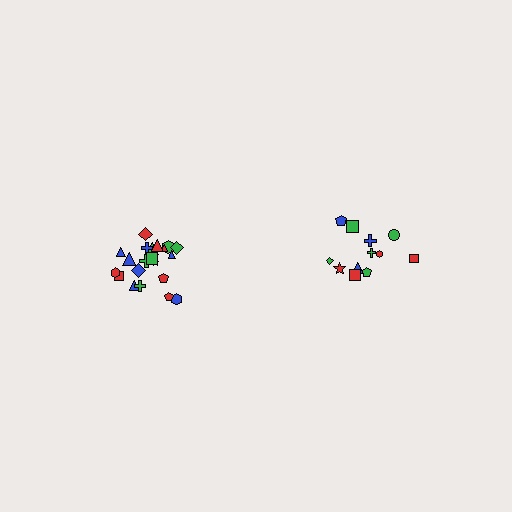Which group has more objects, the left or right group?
The left group.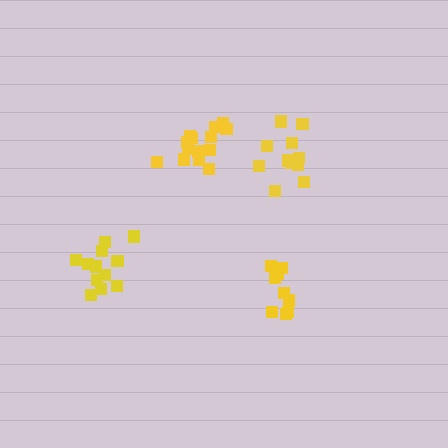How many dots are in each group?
Group 1: 9 dots, Group 2: 15 dots, Group 3: 12 dots, Group 4: 12 dots (48 total).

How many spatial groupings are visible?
There are 4 spatial groupings.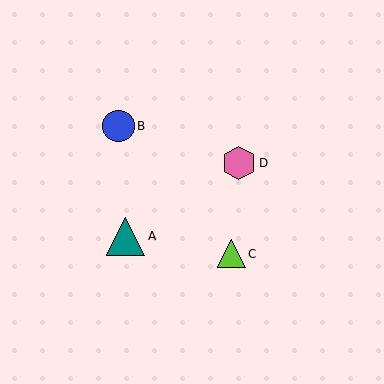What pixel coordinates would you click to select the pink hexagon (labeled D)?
Click at (239, 163) to select the pink hexagon D.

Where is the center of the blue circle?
The center of the blue circle is at (118, 126).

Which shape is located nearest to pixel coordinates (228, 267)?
The lime triangle (labeled C) at (231, 254) is nearest to that location.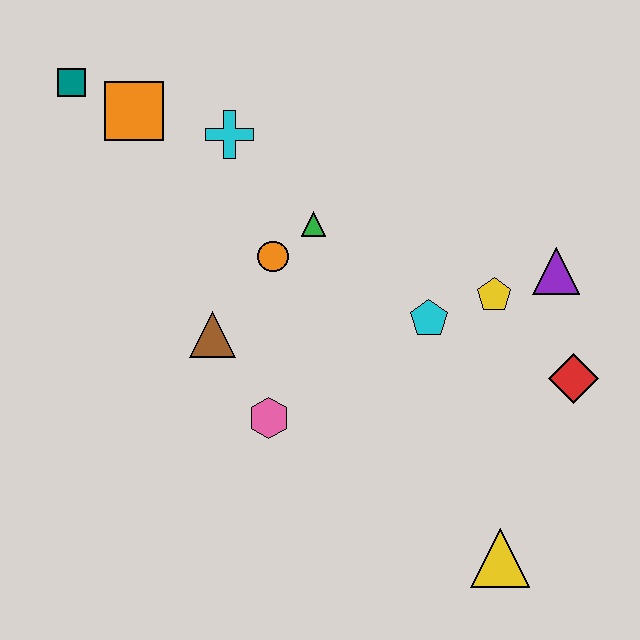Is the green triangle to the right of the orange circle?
Yes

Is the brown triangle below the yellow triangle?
No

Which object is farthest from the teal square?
The yellow triangle is farthest from the teal square.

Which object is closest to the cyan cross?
The orange square is closest to the cyan cross.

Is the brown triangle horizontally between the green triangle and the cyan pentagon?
No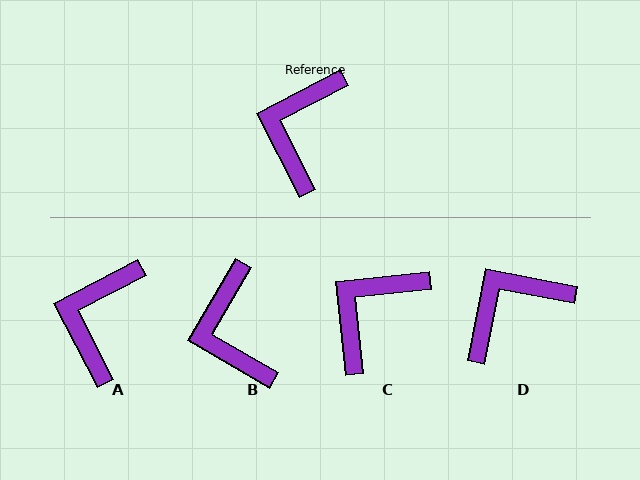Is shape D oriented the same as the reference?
No, it is off by about 38 degrees.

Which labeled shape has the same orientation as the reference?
A.